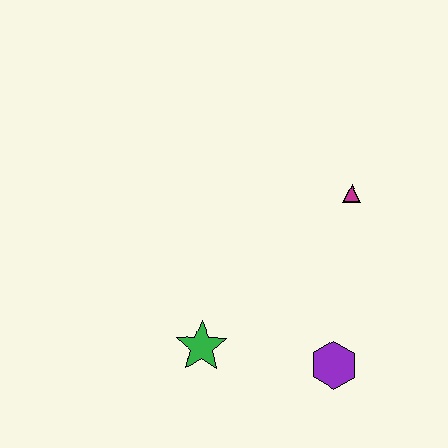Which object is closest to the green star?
The purple hexagon is closest to the green star.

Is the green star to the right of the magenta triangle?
No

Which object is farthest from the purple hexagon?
The magenta triangle is farthest from the purple hexagon.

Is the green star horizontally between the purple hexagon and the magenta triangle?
No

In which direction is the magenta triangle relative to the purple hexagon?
The magenta triangle is above the purple hexagon.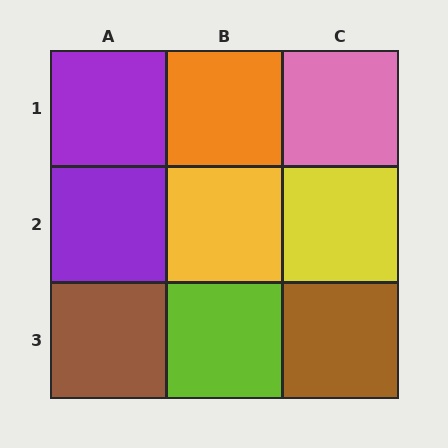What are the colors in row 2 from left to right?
Purple, yellow, yellow.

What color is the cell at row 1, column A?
Purple.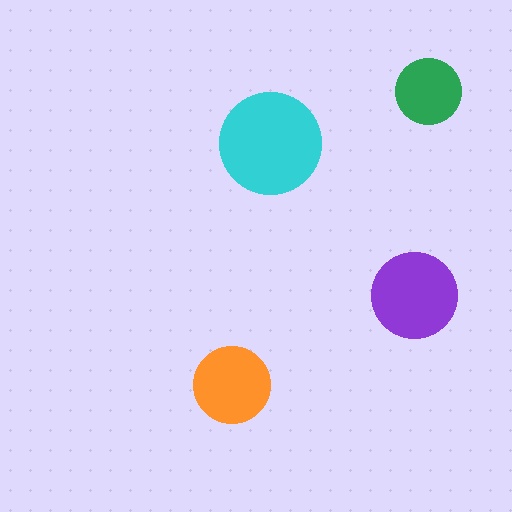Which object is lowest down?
The orange circle is bottommost.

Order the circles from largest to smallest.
the cyan one, the purple one, the orange one, the green one.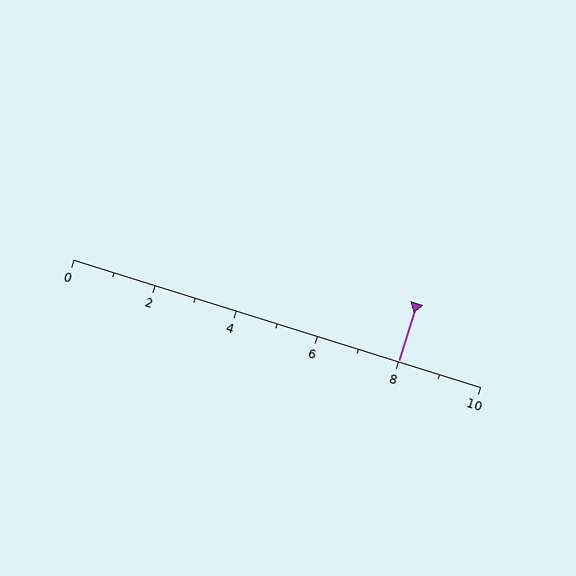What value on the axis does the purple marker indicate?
The marker indicates approximately 8.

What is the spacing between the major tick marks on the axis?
The major ticks are spaced 2 apart.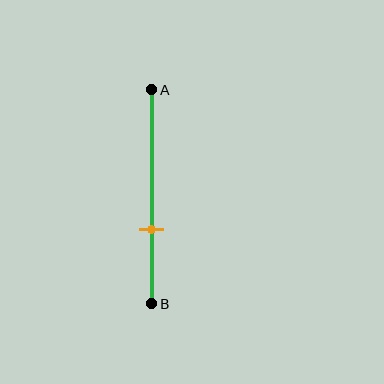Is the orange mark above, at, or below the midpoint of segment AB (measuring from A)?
The orange mark is below the midpoint of segment AB.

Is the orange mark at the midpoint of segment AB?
No, the mark is at about 65% from A, not at the 50% midpoint.